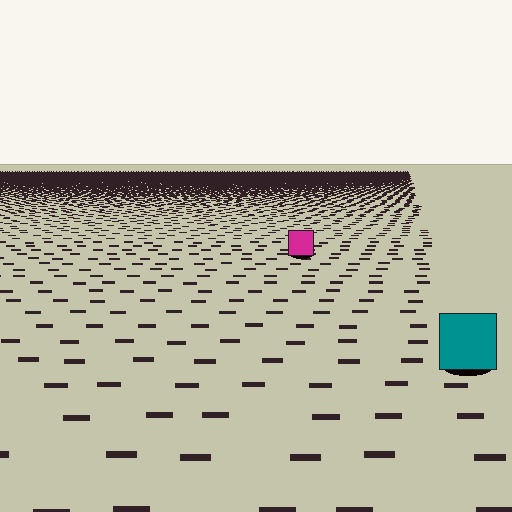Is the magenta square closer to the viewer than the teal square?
No. The teal square is closer — you can tell from the texture gradient: the ground texture is coarser near it.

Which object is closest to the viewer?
The teal square is closest. The texture marks near it are larger and more spread out.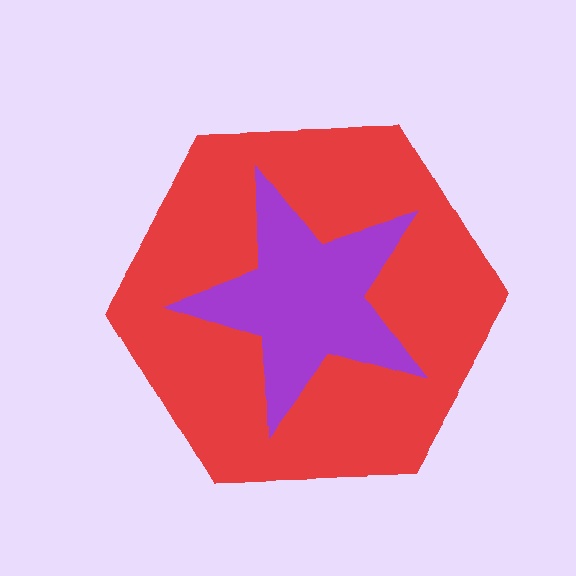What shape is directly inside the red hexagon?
The purple star.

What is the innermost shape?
The purple star.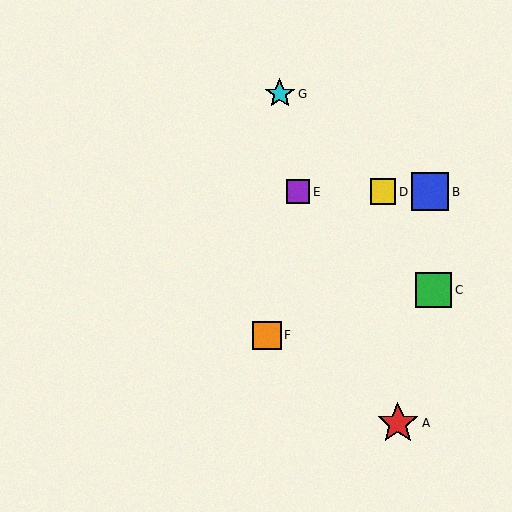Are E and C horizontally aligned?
No, E is at y≈192 and C is at y≈290.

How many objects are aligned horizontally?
3 objects (B, D, E) are aligned horizontally.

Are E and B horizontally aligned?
Yes, both are at y≈192.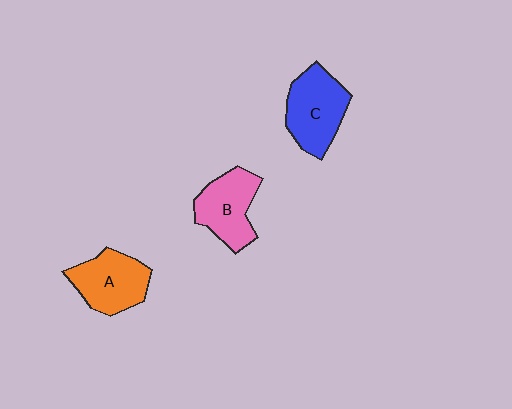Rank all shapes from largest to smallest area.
From largest to smallest: C (blue), A (orange), B (pink).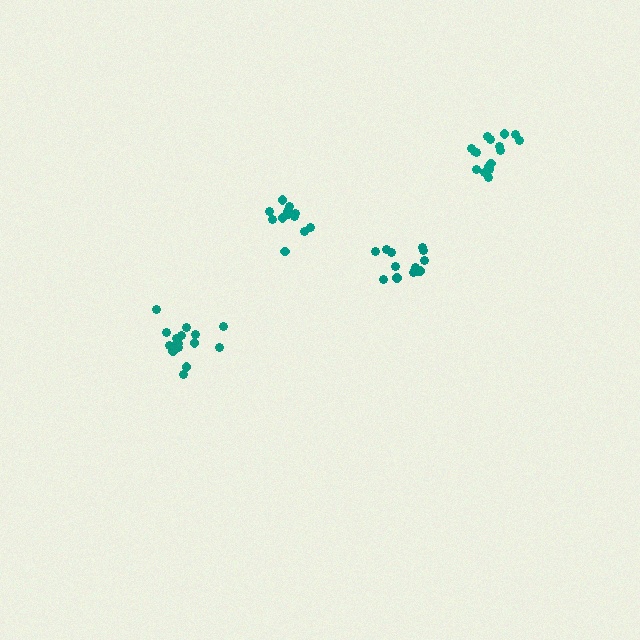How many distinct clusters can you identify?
There are 4 distinct clusters.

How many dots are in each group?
Group 1: 13 dots, Group 2: 13 dots, Group 3: 16 dots, Group 4: 16 dots (58 total).